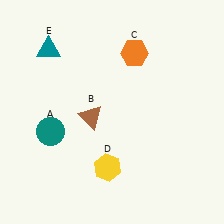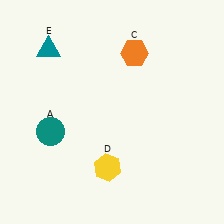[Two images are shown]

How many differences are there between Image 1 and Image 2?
There is 1 difference between the two images.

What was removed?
The brown triangle (B) was removed in Image 2.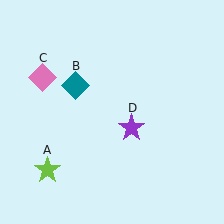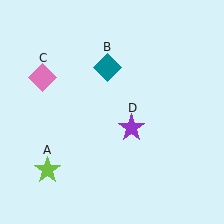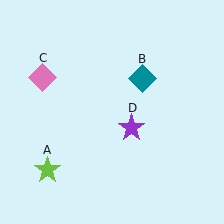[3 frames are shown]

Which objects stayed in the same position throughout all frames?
Lime star (object A) and pink diamond (object C) and purple star (object D) remained stationary.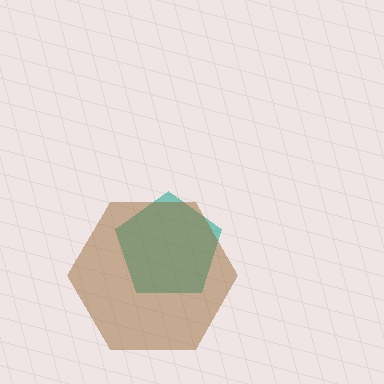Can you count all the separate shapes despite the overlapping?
Yes, there are 2 separate shapes.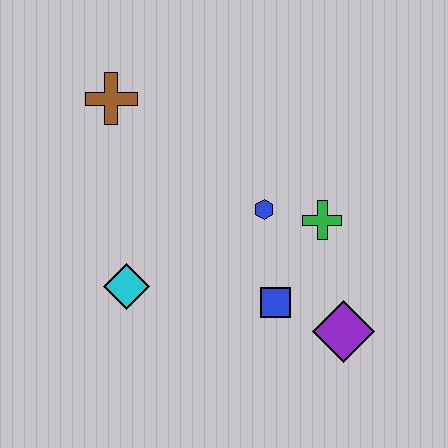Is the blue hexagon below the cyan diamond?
No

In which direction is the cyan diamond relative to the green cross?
The cyan diamond is to the left of the green cross.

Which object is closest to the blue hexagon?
The green cross is closest to the blue hexagon.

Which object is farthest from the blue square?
The brown cross is farthest from the blue square.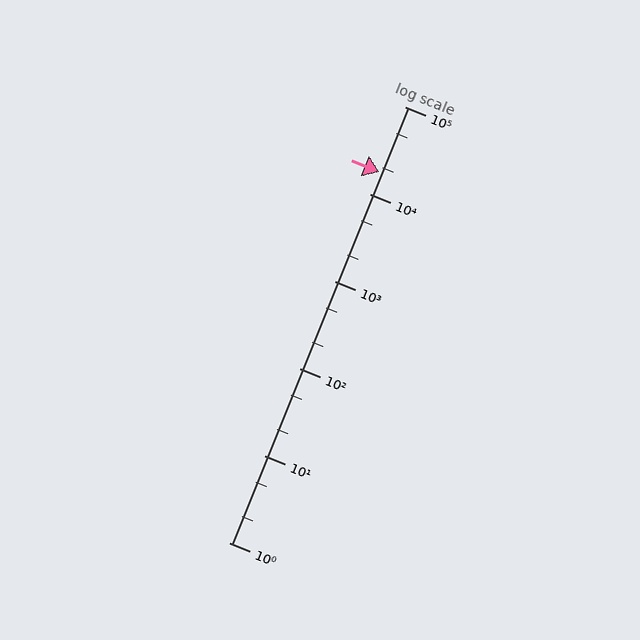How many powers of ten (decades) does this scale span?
The scale spans 5 decades, from 1 to 100000.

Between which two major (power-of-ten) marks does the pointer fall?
The pointer is between 10000 and 100000.